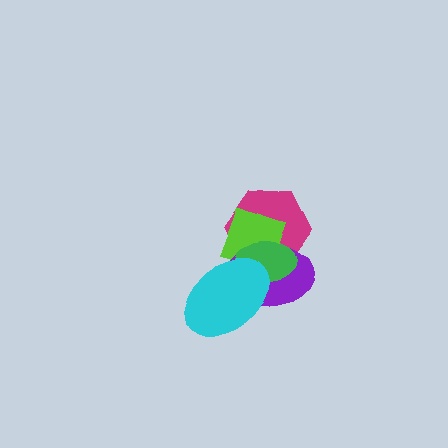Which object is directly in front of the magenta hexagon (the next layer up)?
The lime diamond is directly in front of the magenta hexagon.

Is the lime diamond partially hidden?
Yes, it is partially covered by another shape.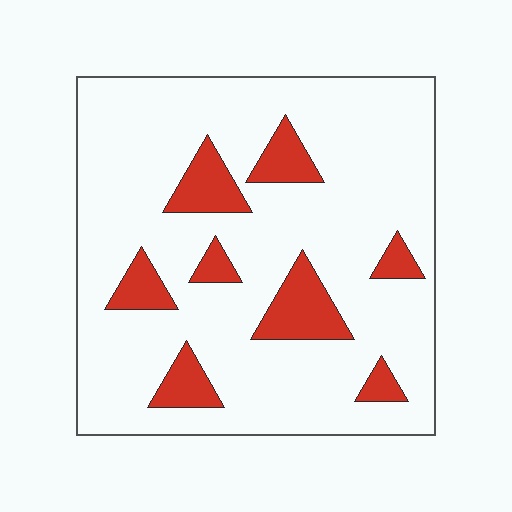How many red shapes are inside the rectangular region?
8.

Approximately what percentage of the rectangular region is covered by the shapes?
Approximately 15%.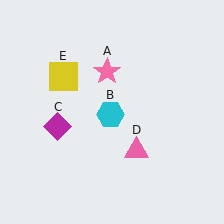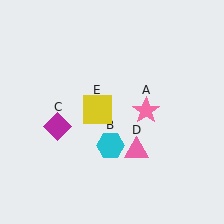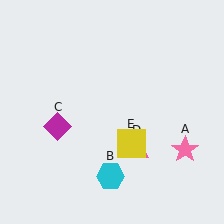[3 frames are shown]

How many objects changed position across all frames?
3 objects changed position: pink star (object A), cyan hexagon (object B), yellow square (object E).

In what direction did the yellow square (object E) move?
The yellow square (object E) moved down and to the right.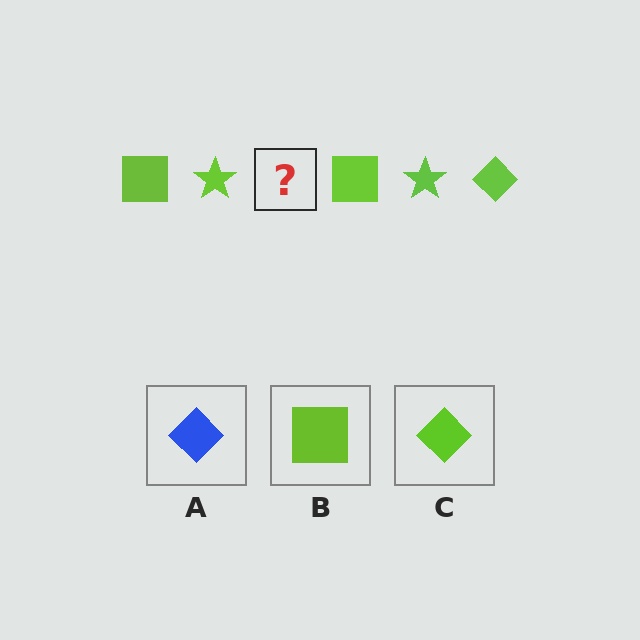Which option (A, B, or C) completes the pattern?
C.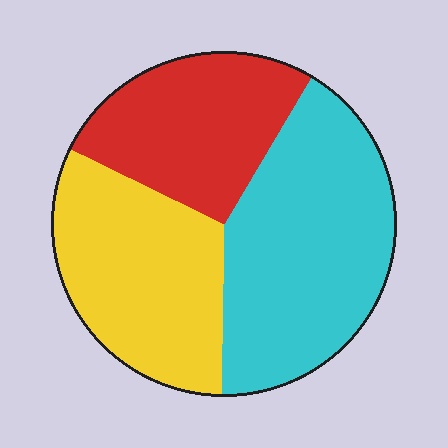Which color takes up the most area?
Cyan, at roughly 40%.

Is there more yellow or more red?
Yellow.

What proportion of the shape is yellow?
Yellow takes up about one third (1/3) of the shape.